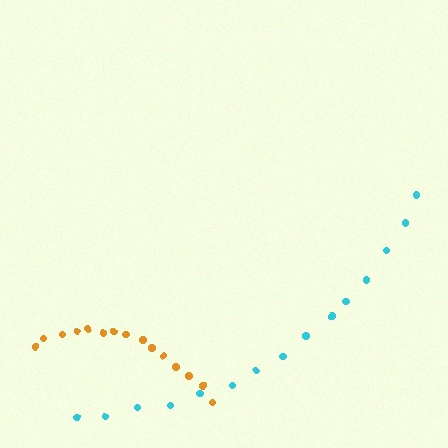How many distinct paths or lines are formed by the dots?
There are 2 distinct paths.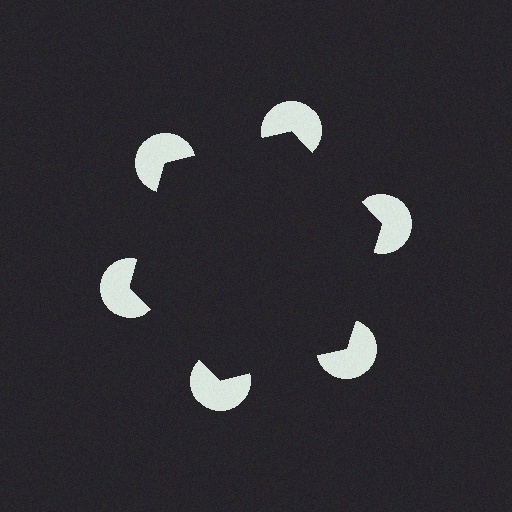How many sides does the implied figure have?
6 sides.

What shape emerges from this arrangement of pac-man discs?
An illusory hexagon — its edges are inferred from the aligned wedge cuts in the pac-man discs, not physically drawn.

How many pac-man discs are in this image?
There are 6 — one at each vertex of the illusory hexagon.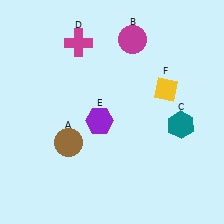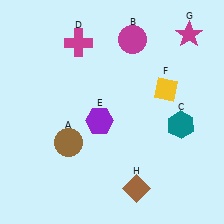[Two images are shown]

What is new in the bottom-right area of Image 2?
A brown diamond (H) was added in the bottom-right area of Image 2.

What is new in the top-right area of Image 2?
A magenta star (G) was added in the top-right area of Image 2.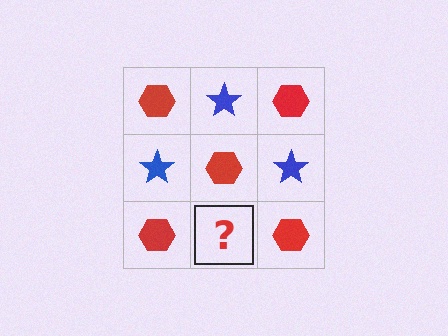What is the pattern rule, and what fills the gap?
The rule is that it alternates red hexagon and blue star in a checkerboard pattern. The gap should be filled with a blue star.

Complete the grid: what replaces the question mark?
The question mark should be replaced with a blue star.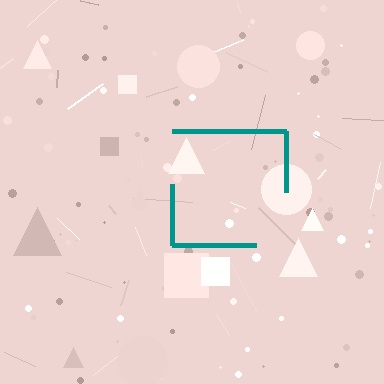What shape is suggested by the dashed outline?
The dashed outline suggests a square.